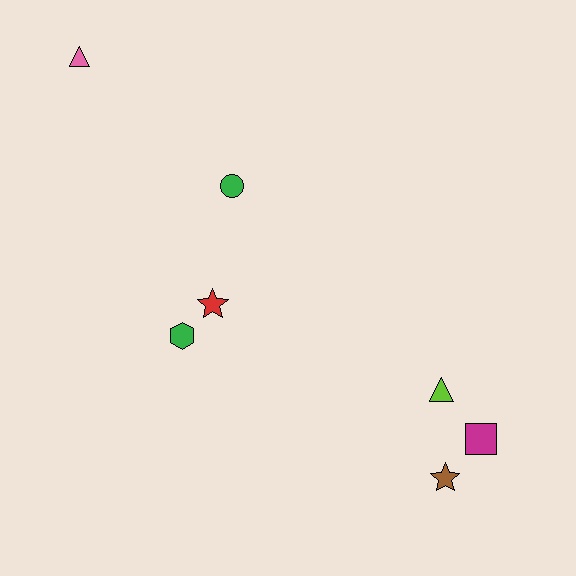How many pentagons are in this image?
There are no pentagons.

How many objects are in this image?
There are 7 objects.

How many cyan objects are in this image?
There are no cyan objects.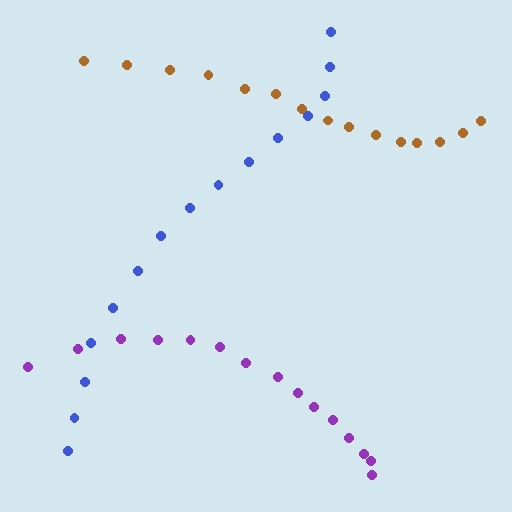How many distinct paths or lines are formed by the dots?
There are 3 distinct paths.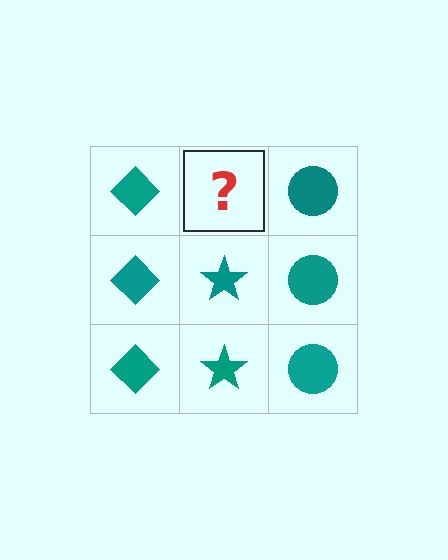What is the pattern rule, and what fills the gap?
The rule is that each column has a consistent shape. The gap should be filled with a teal star.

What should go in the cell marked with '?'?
The missing cell should contain a teal star.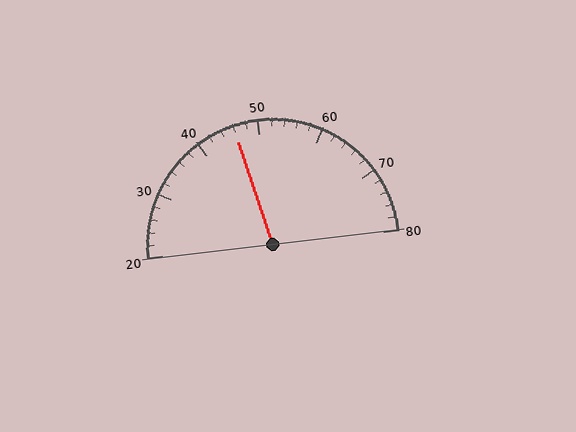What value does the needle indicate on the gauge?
The needle indicates approximately 46.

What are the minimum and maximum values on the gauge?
The gauge ranges from 20 to 80.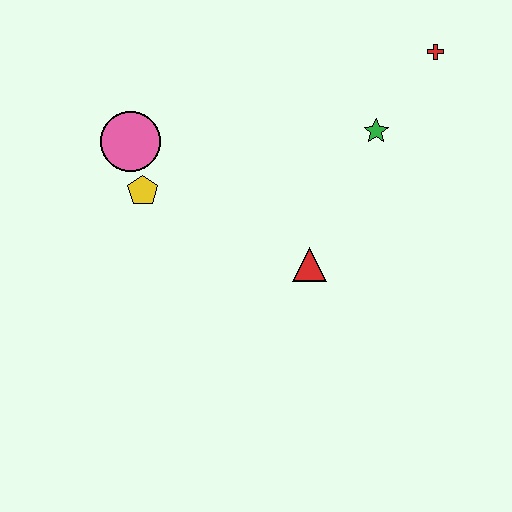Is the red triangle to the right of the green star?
No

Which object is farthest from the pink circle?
The red cross is farthest from the pink circle.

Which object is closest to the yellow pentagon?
The pink circle is closest to the yellow pentagon.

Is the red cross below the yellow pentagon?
No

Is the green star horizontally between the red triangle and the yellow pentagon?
No